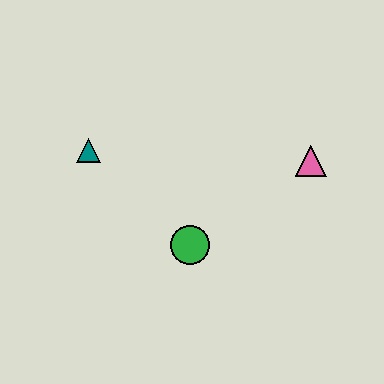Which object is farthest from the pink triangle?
The teal triangle is farthest from the pink triangle.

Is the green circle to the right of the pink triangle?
No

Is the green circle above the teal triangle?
No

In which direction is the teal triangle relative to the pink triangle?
The teal triangle is to the left of the pink triangle.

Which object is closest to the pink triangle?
The green circle is closest to the pink triangle.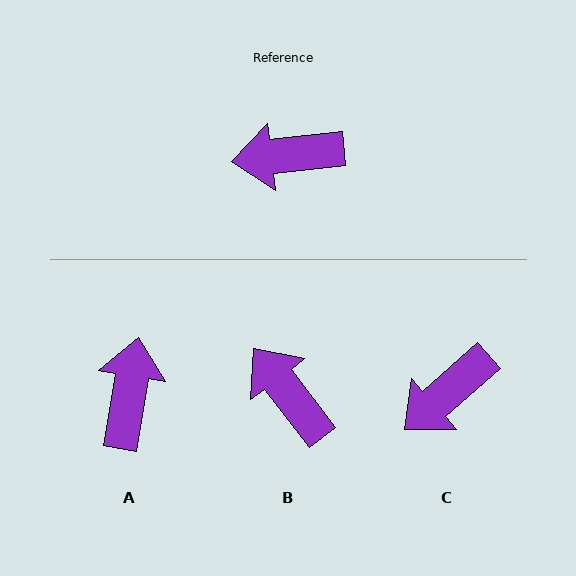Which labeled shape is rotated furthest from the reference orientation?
A, about 106 degrees away.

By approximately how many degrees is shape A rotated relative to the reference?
Approximately 106 degrees clockwise.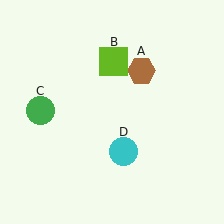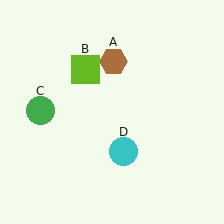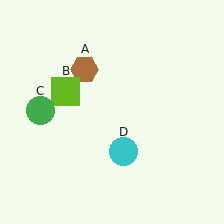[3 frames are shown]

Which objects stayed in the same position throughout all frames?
Green circle (object C) and cyan circle (object D) remained stationary.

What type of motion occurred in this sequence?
The brown hexagon (object A), lime square (object B) rotated counterclockwise around the center of the scene.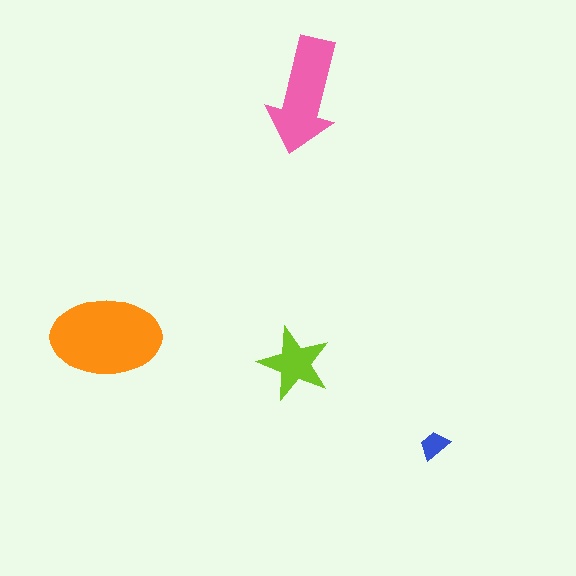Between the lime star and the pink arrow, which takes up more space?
The pink arrow.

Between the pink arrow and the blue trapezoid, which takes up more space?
The pink arrow.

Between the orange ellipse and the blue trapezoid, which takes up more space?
The orange ellipse.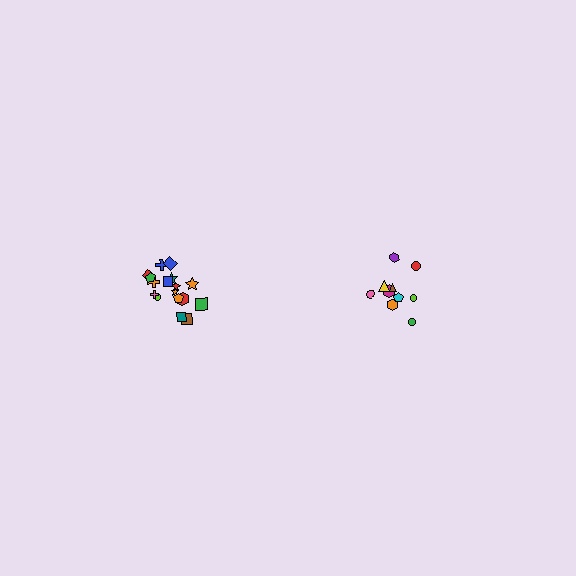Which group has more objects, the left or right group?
The left group.